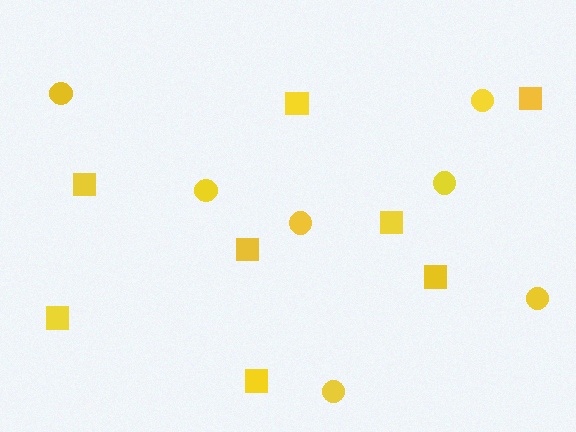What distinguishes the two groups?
There are 2 groups: one group of circles (7) and one group of squares (8).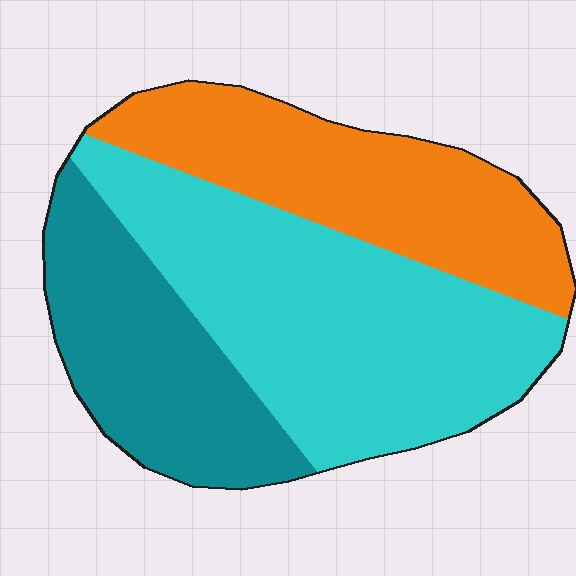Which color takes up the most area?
Cyan, at roughly 45%.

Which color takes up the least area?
Teal, at roughly 25%.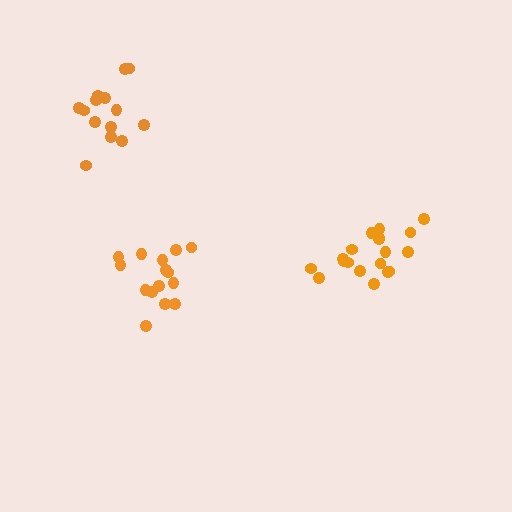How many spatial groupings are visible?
There are 3 spatial groupings.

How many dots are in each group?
Group 1: 19 dots, Group 2: 15 dots, Group 3: 14 dots (48 total).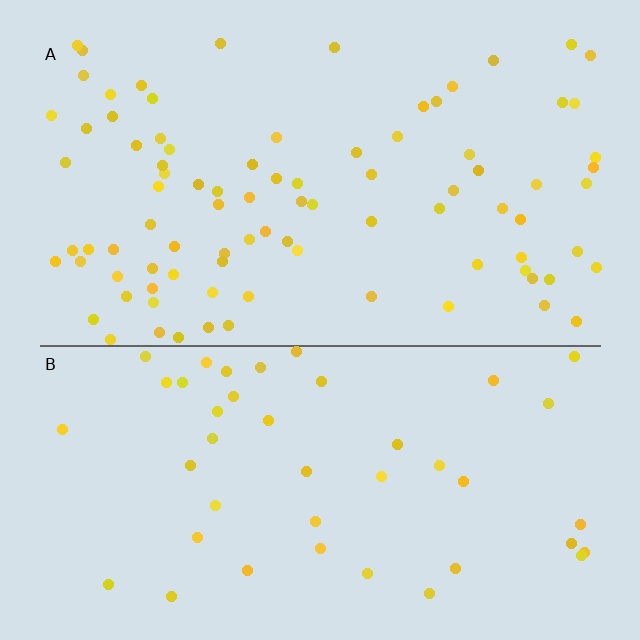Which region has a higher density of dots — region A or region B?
A (the top).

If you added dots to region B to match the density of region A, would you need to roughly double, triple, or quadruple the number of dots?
Approximately double.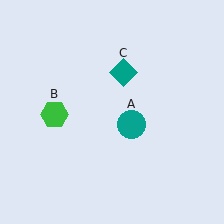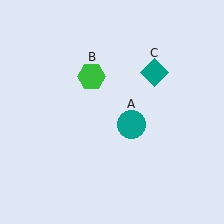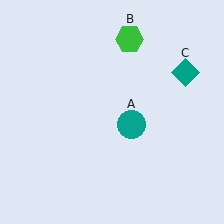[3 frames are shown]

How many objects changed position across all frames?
2 objects changed position: green hexagon (object B), teal diamond (object C).